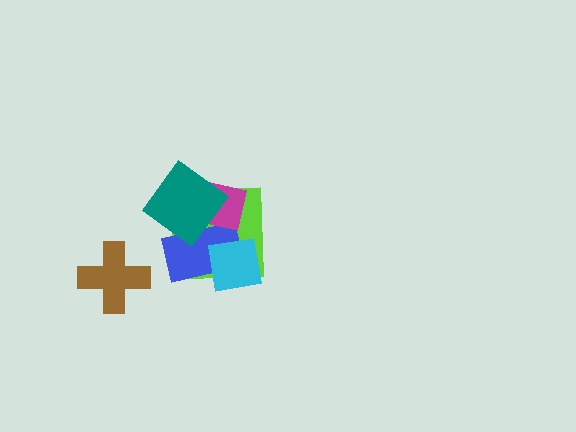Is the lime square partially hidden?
Yes, it is partially covered by another shape.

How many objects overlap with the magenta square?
3 objects overlap with the magenta square.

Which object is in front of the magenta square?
The teal diamond is in front of the magenta square.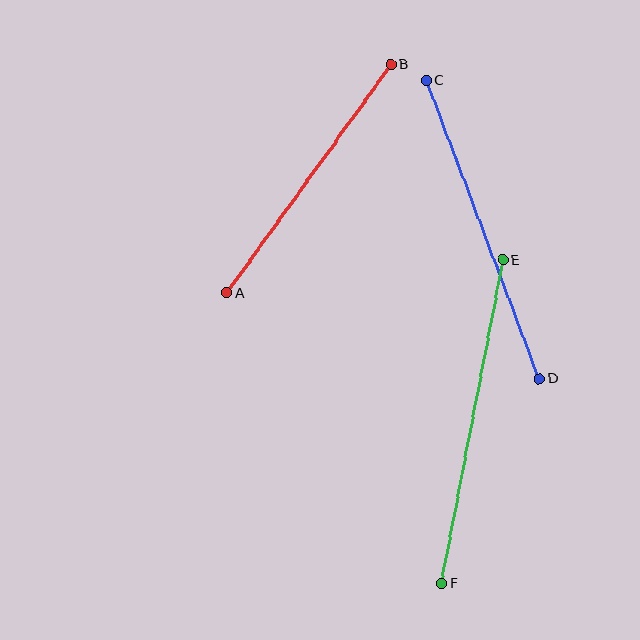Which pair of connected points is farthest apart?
Points E and F are farthest apart.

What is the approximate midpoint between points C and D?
The midpoint is at approximately (483, 230) pixels.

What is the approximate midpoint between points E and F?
The midpoint is at approximately (472, 422) pixels.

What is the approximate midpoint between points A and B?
The midpoint is at approximately (309, 179) pixels.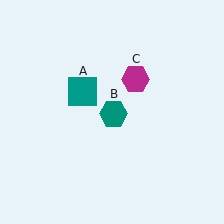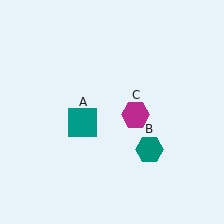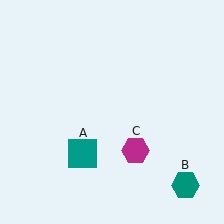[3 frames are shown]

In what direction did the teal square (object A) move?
The teal square (object A) moved down.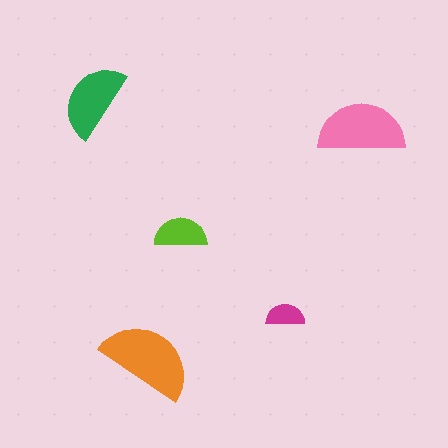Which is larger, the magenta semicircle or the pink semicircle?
The pink one.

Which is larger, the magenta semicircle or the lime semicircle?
The lime one.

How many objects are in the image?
There are 5 objects in the image.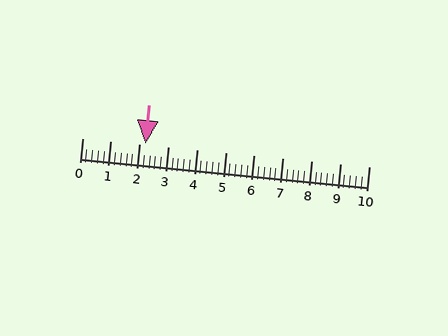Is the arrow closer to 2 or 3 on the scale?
The arrow is closer to 2.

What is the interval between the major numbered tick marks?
The major tick marks are spaced 1 units apart.